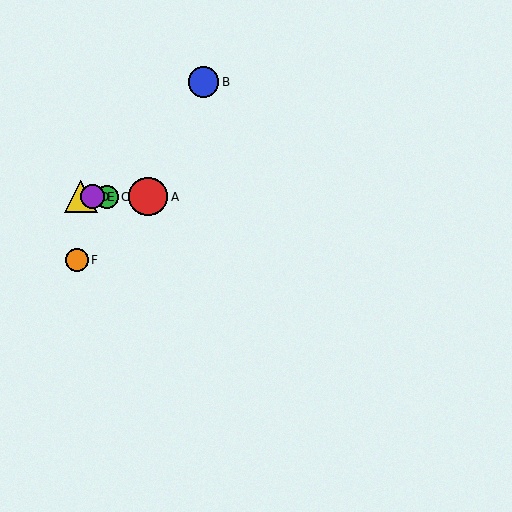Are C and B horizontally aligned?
No, C is at y≈197 and B is at y≈82.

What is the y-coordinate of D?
Object D is at y≈197.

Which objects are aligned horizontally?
Objects A, C, D, E are aligned horizontally.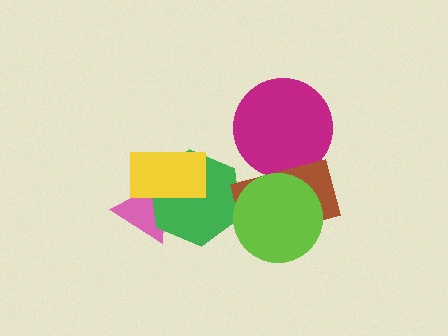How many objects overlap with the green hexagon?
2 objects overlap with the green hexagon.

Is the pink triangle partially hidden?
Yes, it is partially covered by another shape.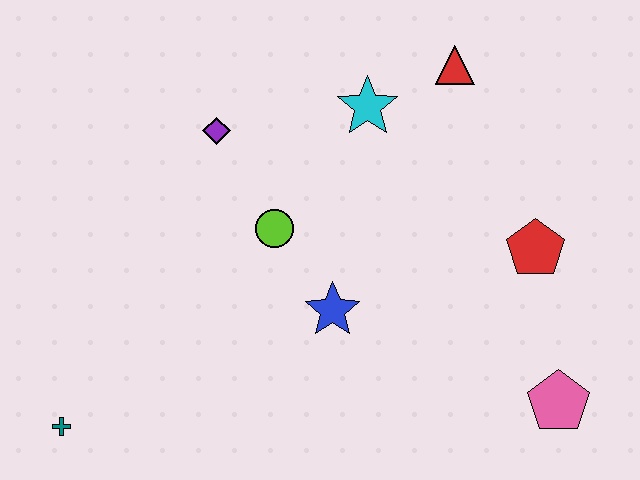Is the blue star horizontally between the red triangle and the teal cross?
Yes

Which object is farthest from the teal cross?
The red triangle is farthest from the teal cross.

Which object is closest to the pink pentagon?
The red pentagon is closest to the pink pentagon.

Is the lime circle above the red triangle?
No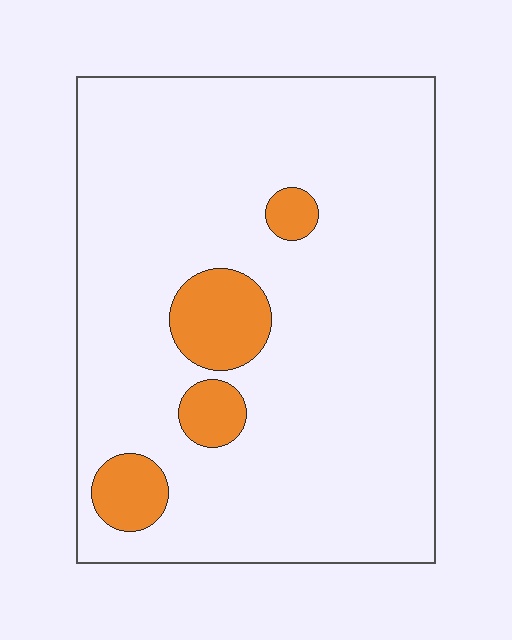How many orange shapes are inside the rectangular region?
4.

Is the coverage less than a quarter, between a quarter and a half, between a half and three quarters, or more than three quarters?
Less than a quarter.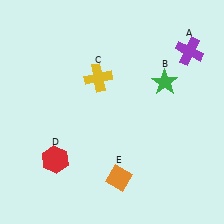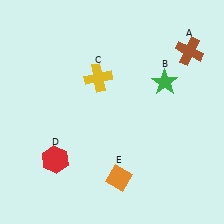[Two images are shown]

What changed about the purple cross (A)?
In Image 1, A is purple. In Image 2, it changed to brown.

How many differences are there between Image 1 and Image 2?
There is 1 difference between the two images.